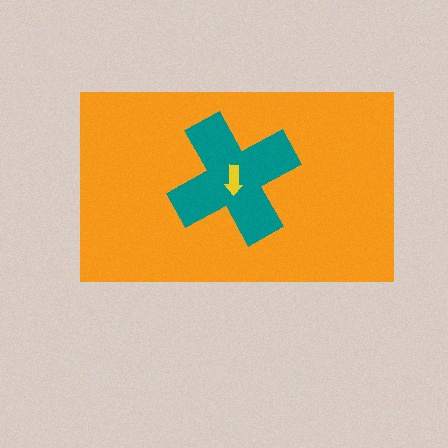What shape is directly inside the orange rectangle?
The teal cross.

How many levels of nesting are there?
3.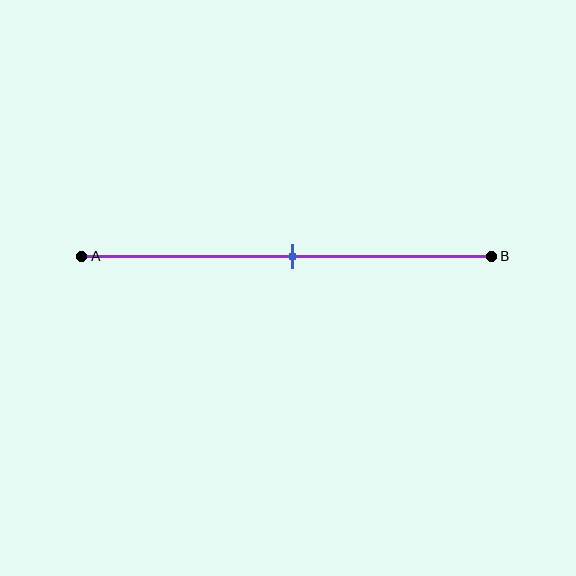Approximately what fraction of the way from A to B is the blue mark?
The blue mark is approximately 50% of the way from A to B.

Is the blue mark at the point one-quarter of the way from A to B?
No, the mark is at about 50% from A, not at the 25% one-quarter point.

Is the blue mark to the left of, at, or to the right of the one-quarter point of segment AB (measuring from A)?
The blue mark is to the right of the one-quarter point of segment AB.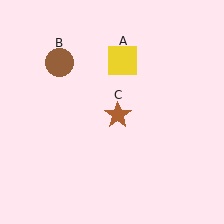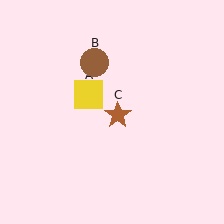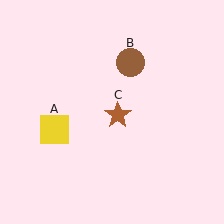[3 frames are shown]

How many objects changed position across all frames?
2 objects changed position: yellow square (object A), brown circle (object B).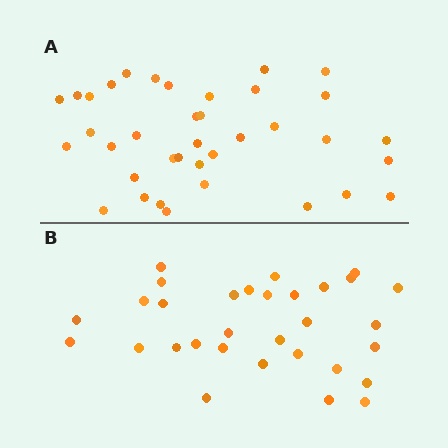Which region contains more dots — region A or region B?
Region A (the top region) has more dots.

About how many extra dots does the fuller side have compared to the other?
Region A has about 6 more dots than region B.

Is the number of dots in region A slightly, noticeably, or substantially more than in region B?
Region A has only slightly more — the two regions are fairly close. The ratio is roughly 1.2 to 1.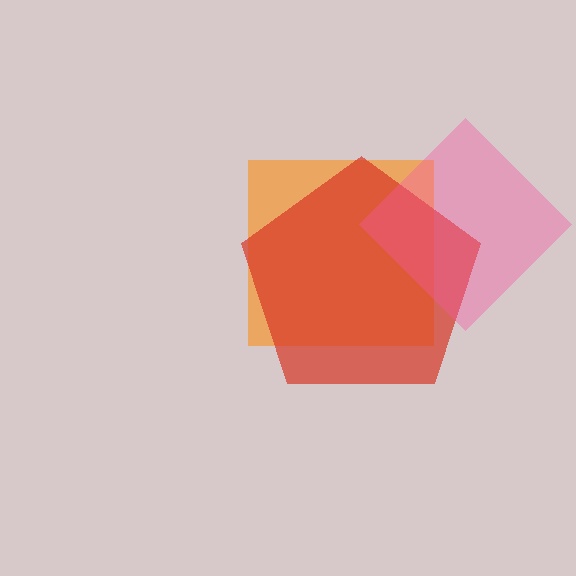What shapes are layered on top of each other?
The layered shapes are: an orange square, a red pentagon, a pink diamond.